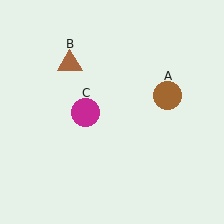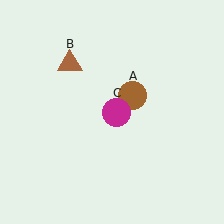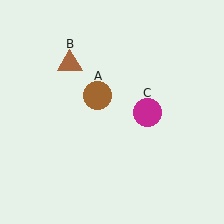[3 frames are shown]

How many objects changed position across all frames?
2 objects changed position: brown circle (object A), magenta circle (object C).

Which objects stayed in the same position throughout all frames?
Brown triangle (object B) remained stationary.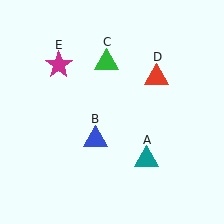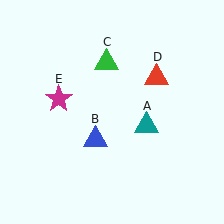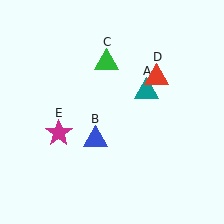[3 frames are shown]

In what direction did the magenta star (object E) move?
The magenta star (object E) moved down.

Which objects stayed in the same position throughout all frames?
Blue triangle (object B) and green triangle (object C) and red triangle (object D) remained stationary.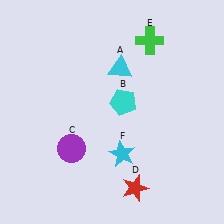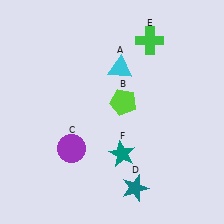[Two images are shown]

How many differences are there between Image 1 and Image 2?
There are 3 differences between the two images.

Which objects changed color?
B changed from cyan to lime. D changed from red to teal. F changed from cyan to teal.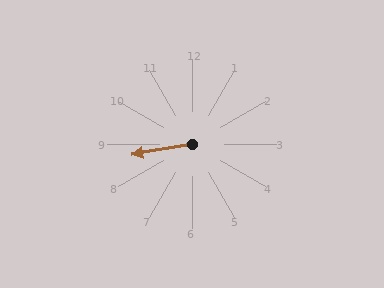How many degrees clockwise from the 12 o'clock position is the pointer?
Approximately 260 degrees.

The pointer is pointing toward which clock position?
Roughly 9 o'clock.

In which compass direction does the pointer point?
West.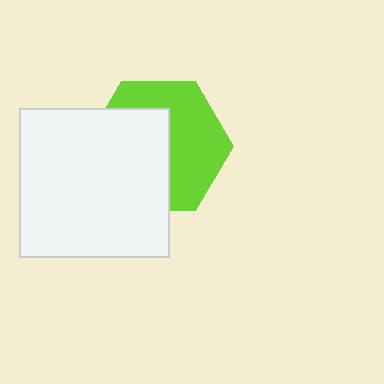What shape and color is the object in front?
The object in front is a white square.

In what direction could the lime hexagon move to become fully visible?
The lime hexagon could move right. That would shift it out from behind the white square entirely.